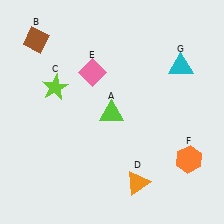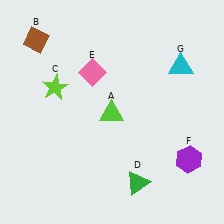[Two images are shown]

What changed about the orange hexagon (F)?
In Image 1, F is orange. In Image 2, it changed to purple.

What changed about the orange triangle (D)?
In Image 1, D is orange. In Image 2, it changed to green.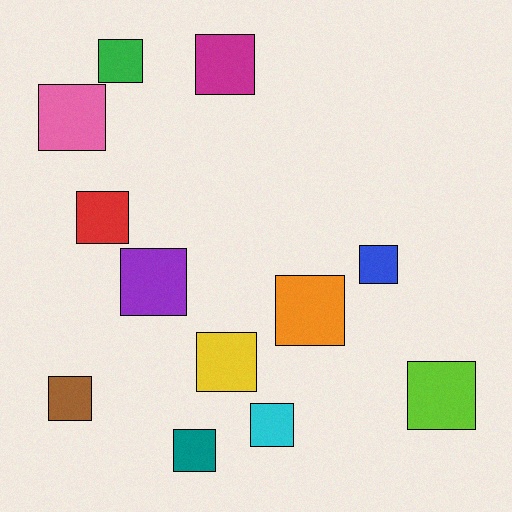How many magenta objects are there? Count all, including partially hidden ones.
There is 1 magenta object.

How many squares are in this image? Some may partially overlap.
There are 12 squares.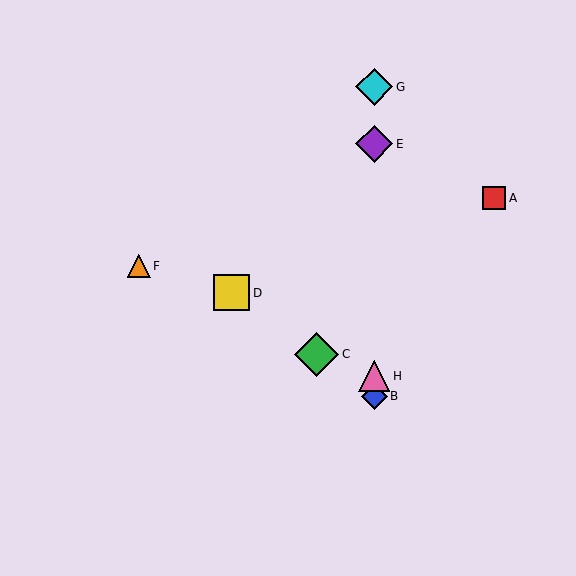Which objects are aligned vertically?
Objects B, E, G, H are aligned vertically.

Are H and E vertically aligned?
Yes, both are at x≈374.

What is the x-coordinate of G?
Object G is at x≈374.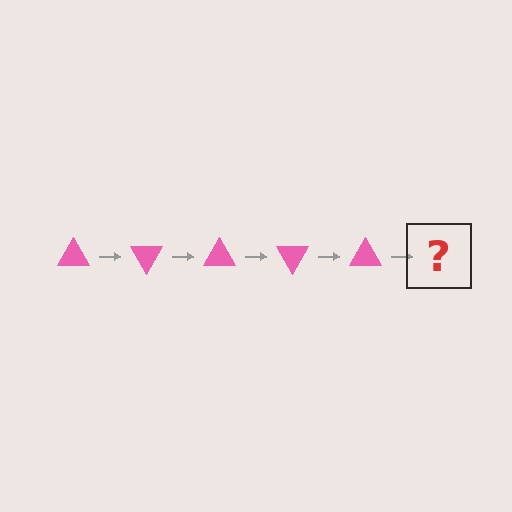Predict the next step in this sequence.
The next step is a pink triangle rotated 300 degrees.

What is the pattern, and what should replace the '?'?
The pattern is that the triangle rotates 60 degrees each step. The '?' should be a pink triangle rotated 300 degrees.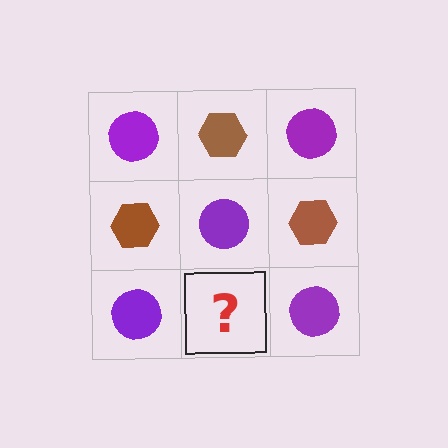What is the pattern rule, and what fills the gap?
The rule is that it alternates purple circle and brown hexagon in a checkerboard pattern. The gap should be filled with a brown hexagon.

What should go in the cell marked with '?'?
The missing cell should contain a brown hexagon.